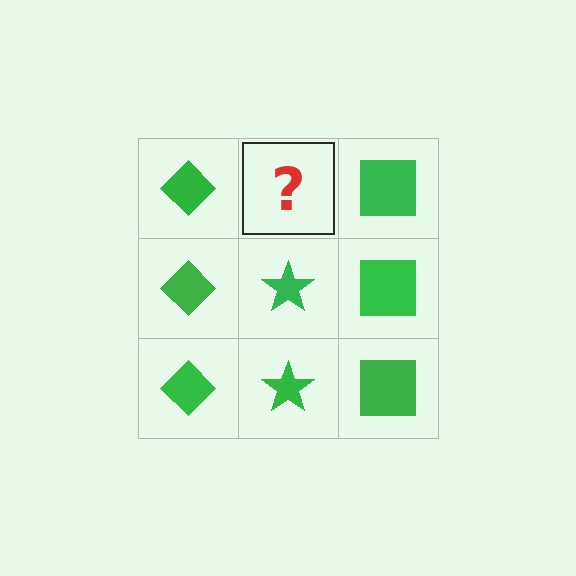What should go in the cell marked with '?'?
The missing cell should contain a green star.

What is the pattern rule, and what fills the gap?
The rule is that each column has a consistent shape. The gap should be filled with a green star.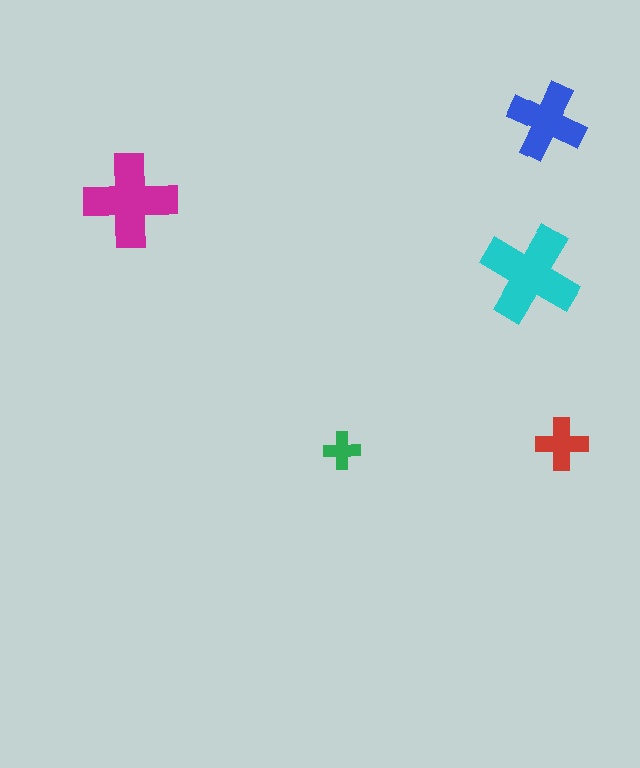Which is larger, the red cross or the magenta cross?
The magenta one.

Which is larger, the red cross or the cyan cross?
The cyan one.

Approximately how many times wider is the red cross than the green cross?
About 1.5 times wider.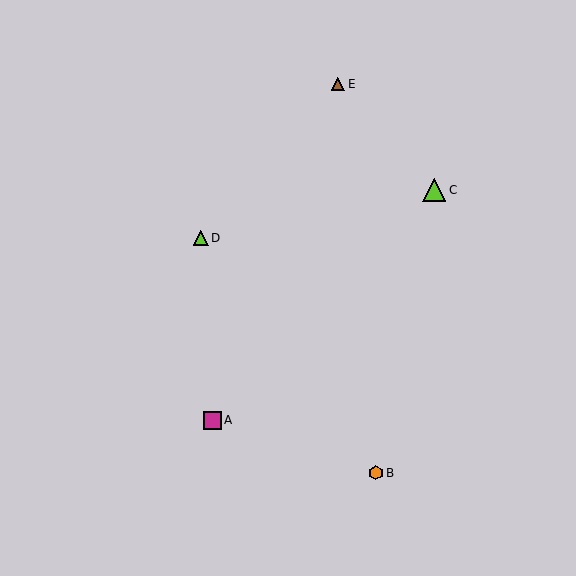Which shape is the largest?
The lime triangle (labeled C) is the largest.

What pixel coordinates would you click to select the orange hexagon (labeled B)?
Click at (376, 473) to select the orange hexagon B.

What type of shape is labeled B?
Shape B is an orange hexagon.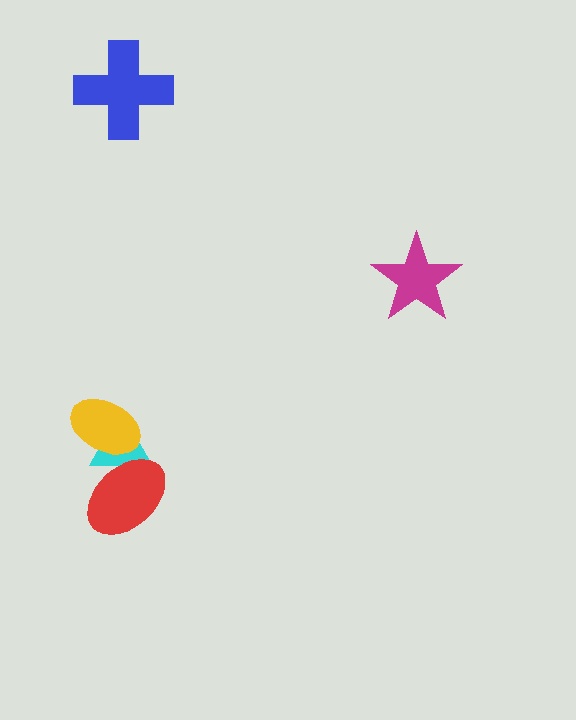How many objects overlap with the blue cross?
0 objects overlap with the blue cross.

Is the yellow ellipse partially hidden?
Yes, it is partially covered by another shape.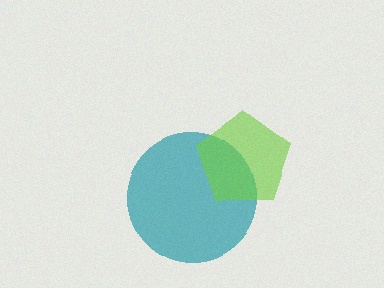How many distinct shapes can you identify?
There are 2 distinct shapes: a teal circle, a lime pentagon.